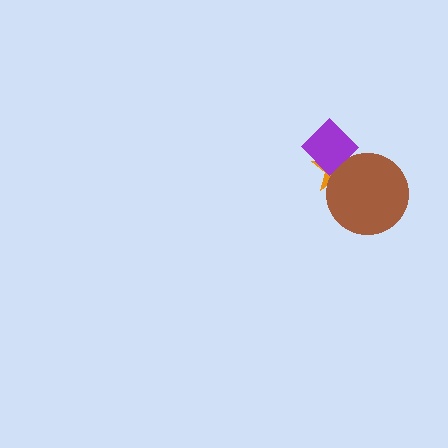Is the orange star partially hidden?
Yes, it is partially covered by another shape.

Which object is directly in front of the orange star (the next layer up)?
The brown circle is directly in front of the orange star.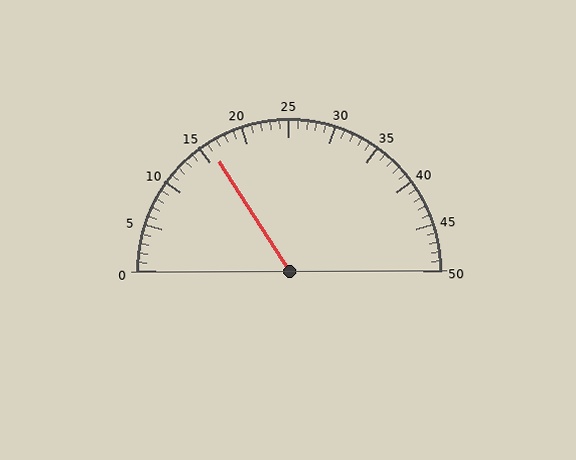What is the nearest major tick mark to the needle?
The nearest major tick mark is 15.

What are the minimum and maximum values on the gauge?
The gauge ranges from 0 to 50.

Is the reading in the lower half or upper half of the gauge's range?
The reading is in the lower half of the range (0 to 50).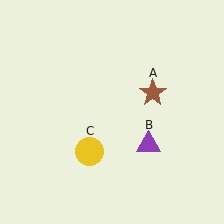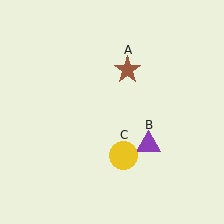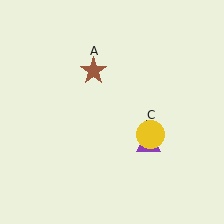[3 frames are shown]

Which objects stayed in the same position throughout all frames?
Purple triangle (object B) remained stationary.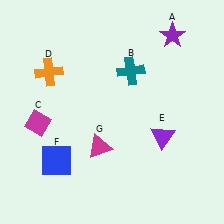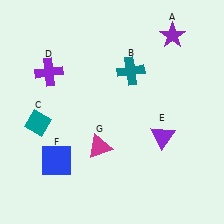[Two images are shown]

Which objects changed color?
C changed from magenta to teal. D changed from orange to purple.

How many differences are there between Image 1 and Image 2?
There are 2 differences between the two images.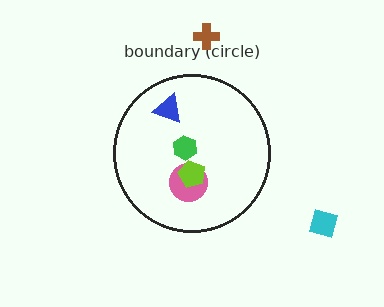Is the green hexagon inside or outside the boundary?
Inside.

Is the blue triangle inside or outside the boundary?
Inside.